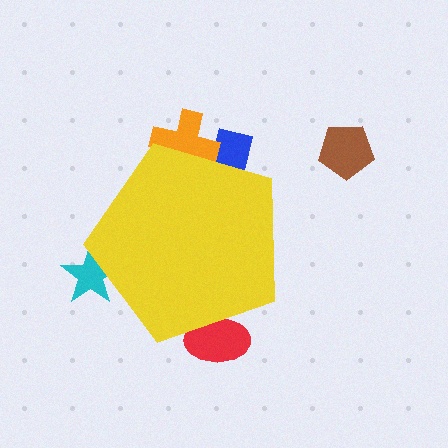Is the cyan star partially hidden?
Yes, the cyan star is partially hidden behind the yellow pentagon.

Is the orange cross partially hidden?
Yes, the orange cross is partially hidden behind the yellow pentagon.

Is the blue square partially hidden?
Yes, the blue square is partially hidden behind the yellow pentagon.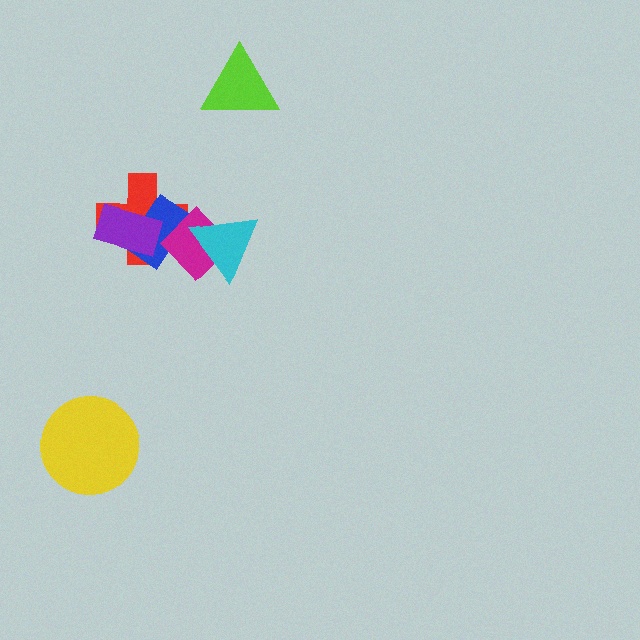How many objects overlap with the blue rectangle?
3 objects overlap with the blue rectangle.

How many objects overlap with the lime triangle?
0 objects overlap with the lime triangle.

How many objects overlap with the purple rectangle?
2 objects overlap with the purple rectangle.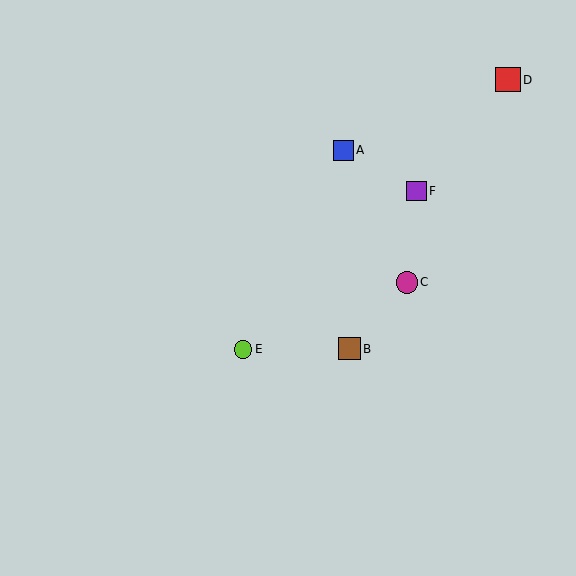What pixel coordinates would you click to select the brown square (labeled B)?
Click at (349, 349) to select the brown square B.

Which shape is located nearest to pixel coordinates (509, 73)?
The red square (labeled D) at (508, 80) is nearest to that location.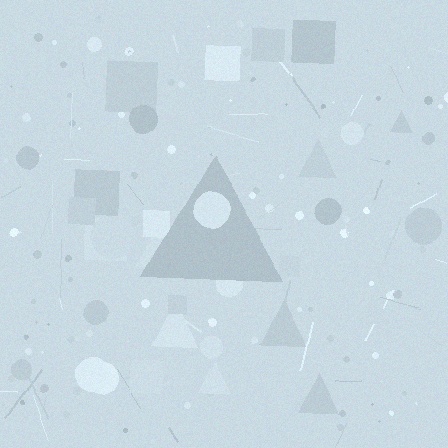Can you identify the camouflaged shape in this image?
The camouflaged shape is a triangle.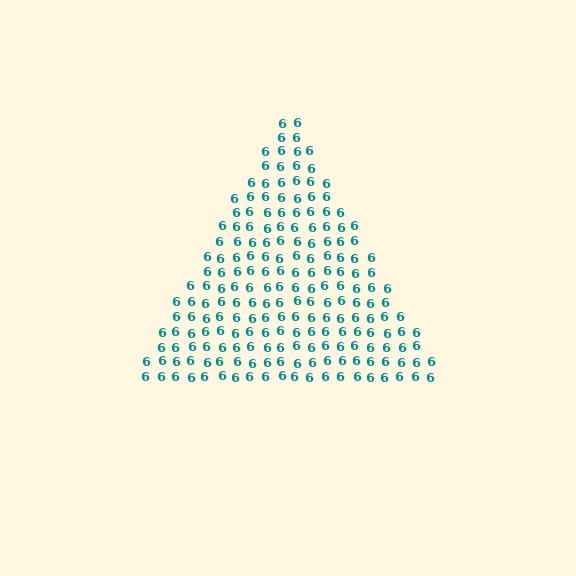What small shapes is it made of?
It is made of small digit 6's.